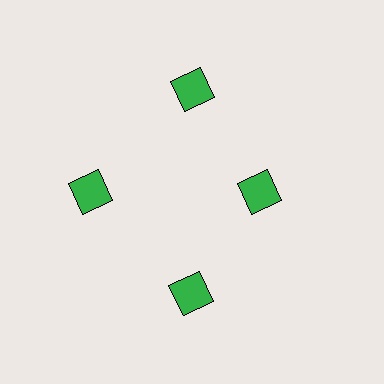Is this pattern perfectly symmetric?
No. The 4 green squares are arranged in a ring, but one element near the 3 o'clock position is pulled inward toward the center, breaking the 4-fold rotational symmetry.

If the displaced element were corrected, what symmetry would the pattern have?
It would have 4-fold rotational symmetry — the pattern would map onto itself every 90 degrees.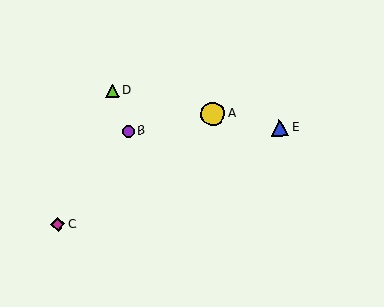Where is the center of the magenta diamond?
The center of the magenta diamond is at (58, 224).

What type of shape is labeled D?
Shape D is a lime triangle.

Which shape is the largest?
The yellow circle (labeled A) is the largest.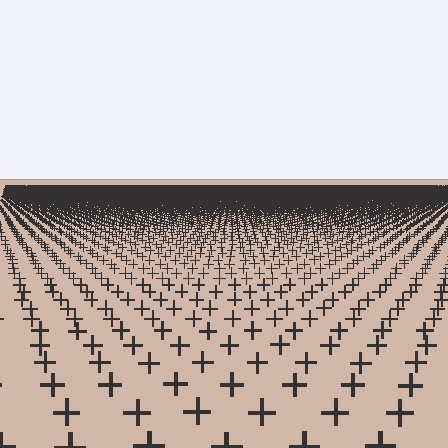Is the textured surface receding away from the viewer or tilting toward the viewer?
The surface is receding away from the viewer. Texture elements get smaller and denser toward the top.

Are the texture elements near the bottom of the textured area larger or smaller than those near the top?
Larger. Near the bottom, elements are closer to the viewer and appear at a bigger on-screen size.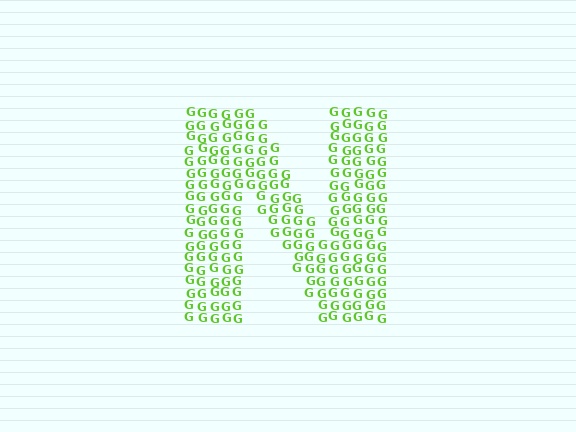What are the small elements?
The small elements are letter G's.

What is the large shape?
The large shape is the letter N.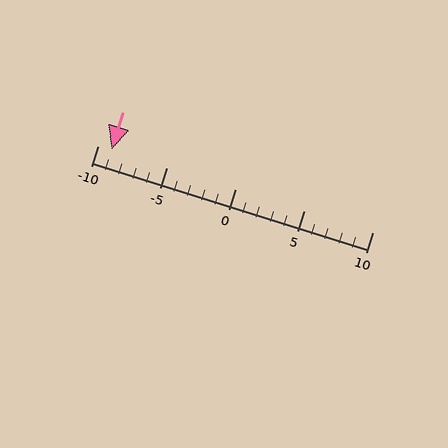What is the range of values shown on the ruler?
The ruler shows values from -10 to 10.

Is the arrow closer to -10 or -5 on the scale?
The arrow is closer to -10.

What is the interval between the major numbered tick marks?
The major tick marks are spaced 5 units apart.